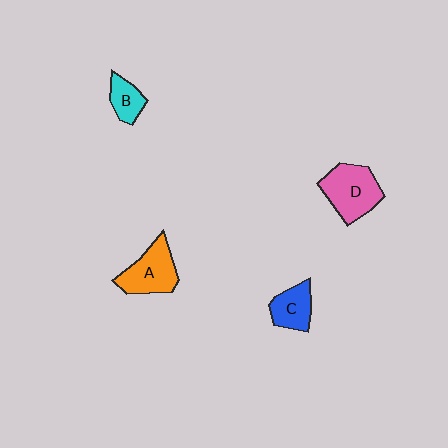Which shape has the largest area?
Shape D (pink).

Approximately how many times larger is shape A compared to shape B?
Approximately 1.8 times.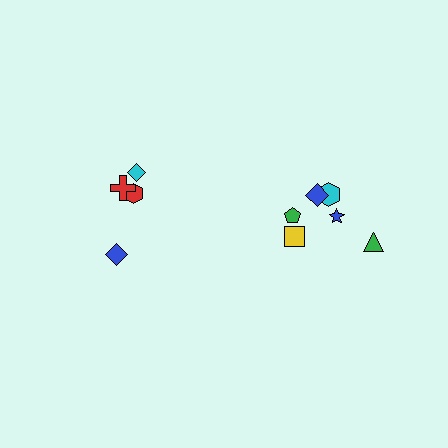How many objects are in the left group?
There are 4 objects.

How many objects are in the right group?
There are 6 objects.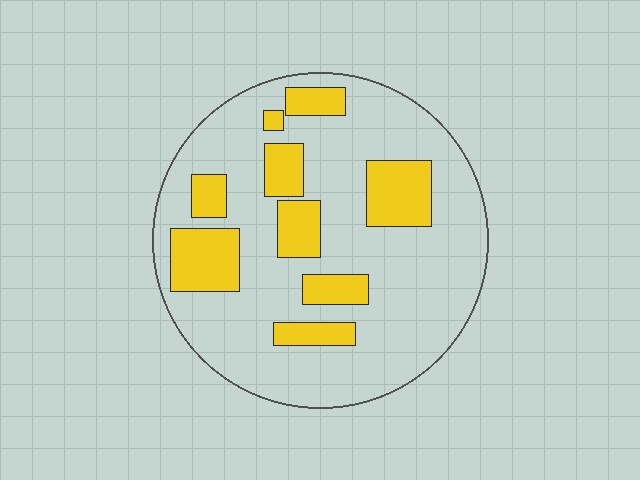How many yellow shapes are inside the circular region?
9.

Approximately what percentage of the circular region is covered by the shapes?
Approximately 25%.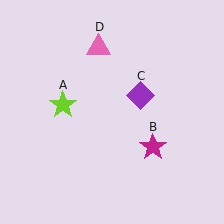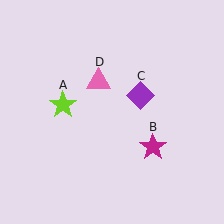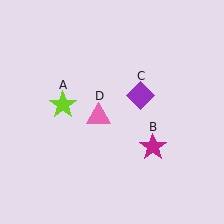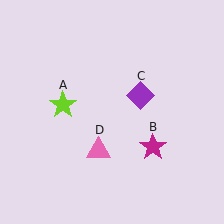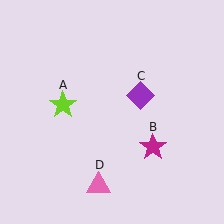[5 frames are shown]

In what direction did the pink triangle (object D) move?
The pink triangle (object D) moved down.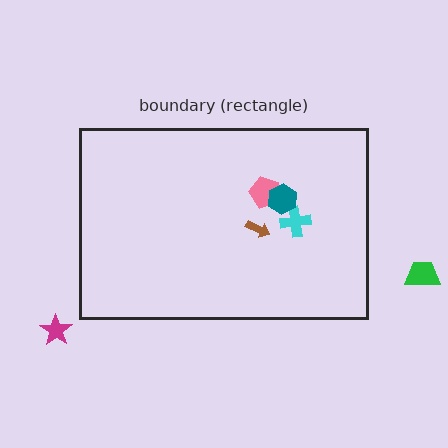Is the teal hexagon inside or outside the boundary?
Inside.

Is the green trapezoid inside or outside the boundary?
Outside.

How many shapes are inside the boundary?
4 inside, 2 outside.